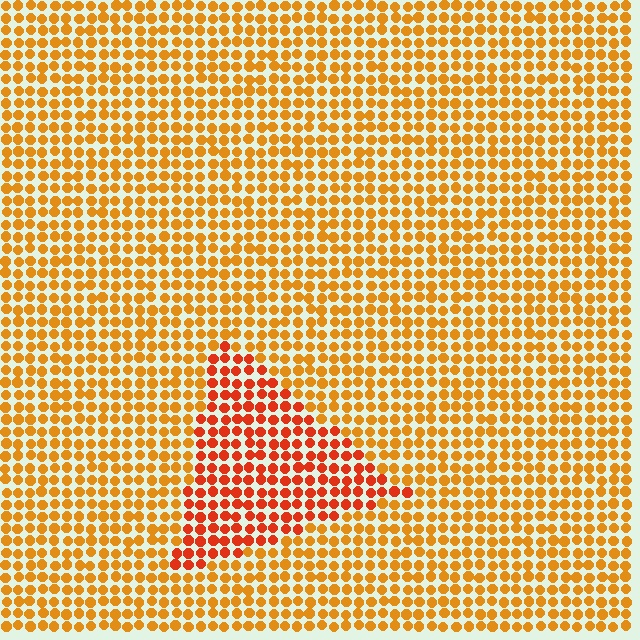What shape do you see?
I see a triangle.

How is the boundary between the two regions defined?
The boundary is defined purely by a slight shift in hue (about 27 degrees). Spacing, size, and orientation are identical on both sides.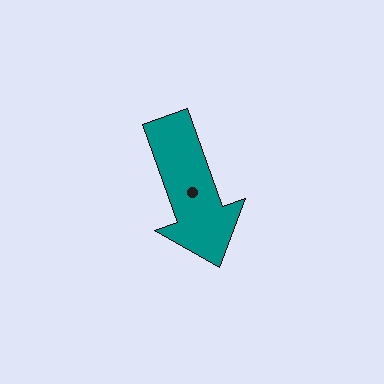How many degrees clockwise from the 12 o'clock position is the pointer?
Approximately 160 degrees.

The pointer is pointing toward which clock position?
Roughly 5 o'clock.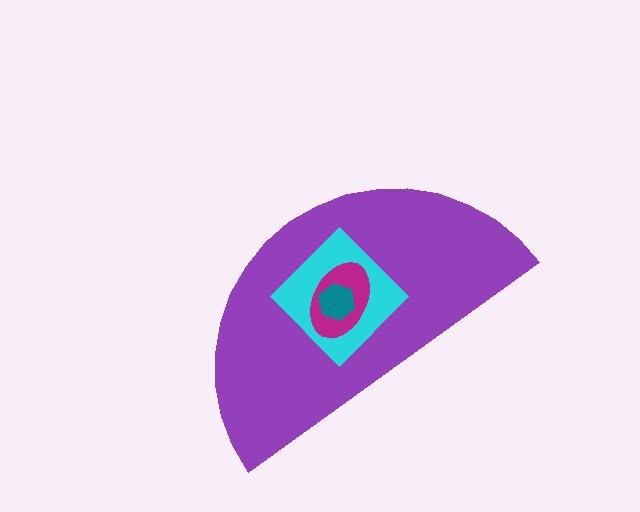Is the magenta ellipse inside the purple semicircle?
Yes.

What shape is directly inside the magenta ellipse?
The teal hexagon.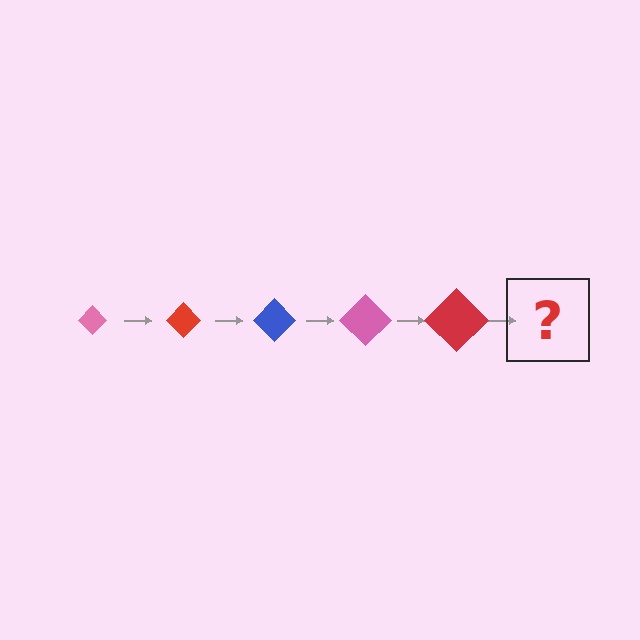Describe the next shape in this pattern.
It should be a blue diamond, larger than the previous one.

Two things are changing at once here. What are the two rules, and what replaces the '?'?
The two rules are that the diamond grows larger each step and the color cycles through pink, red, and blue. The '?' should be a blue diamond, larger than the previous one.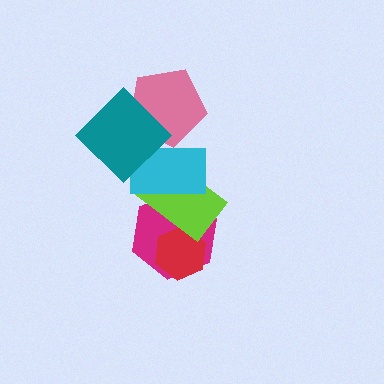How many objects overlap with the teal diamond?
2 objects overlap with the teal diamond.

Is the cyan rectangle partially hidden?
Yes, it is partially covered by another shape.